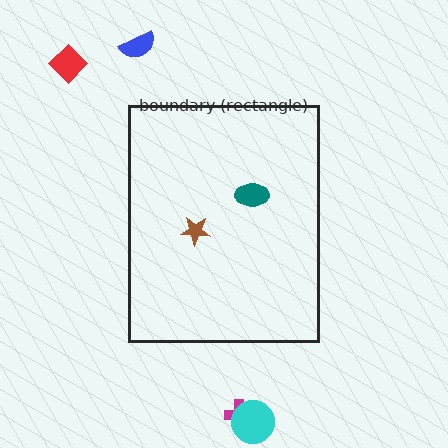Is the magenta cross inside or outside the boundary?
Outside.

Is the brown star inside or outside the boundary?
Inside.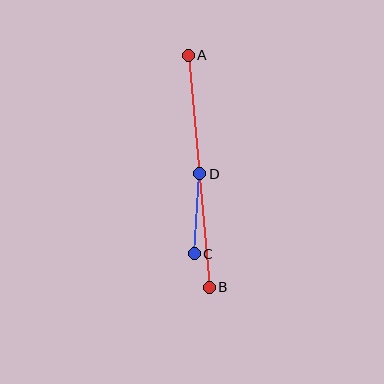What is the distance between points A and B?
The distance is approximately 233 pixels.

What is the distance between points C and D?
The distance is approximately 80 pixels.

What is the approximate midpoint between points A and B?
The midpoint is at approximately (199, 171) pixels.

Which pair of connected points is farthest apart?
Points A and B are farthest apart.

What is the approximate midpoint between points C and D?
The midpoint is at approximately (197, 214) pixels.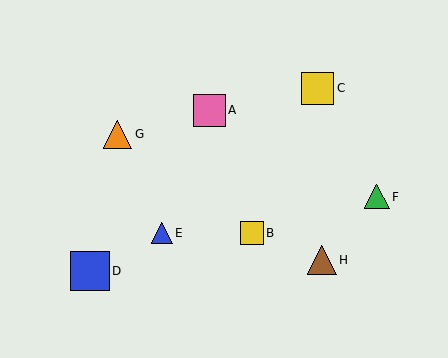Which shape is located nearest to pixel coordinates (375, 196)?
The green triangle (labeled F) at (377, 197) is nearest to that location.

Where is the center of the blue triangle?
The center of the blue triangle is at (162, 233).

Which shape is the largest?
The blue square (labeled D) is the largest.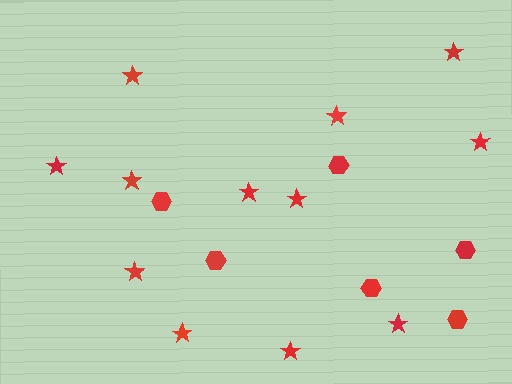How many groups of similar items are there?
There are 2 groups: one group of hexagons (6) and one group of stars (12).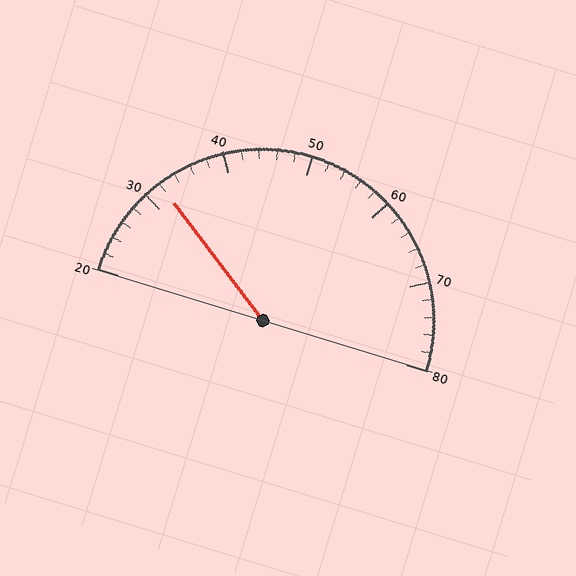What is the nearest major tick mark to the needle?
The nearest major tick mark is 30.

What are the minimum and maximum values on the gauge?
The gauge ranges from 20 to 80.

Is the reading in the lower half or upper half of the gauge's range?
The reading is in the lower half of the range (20 to 80).